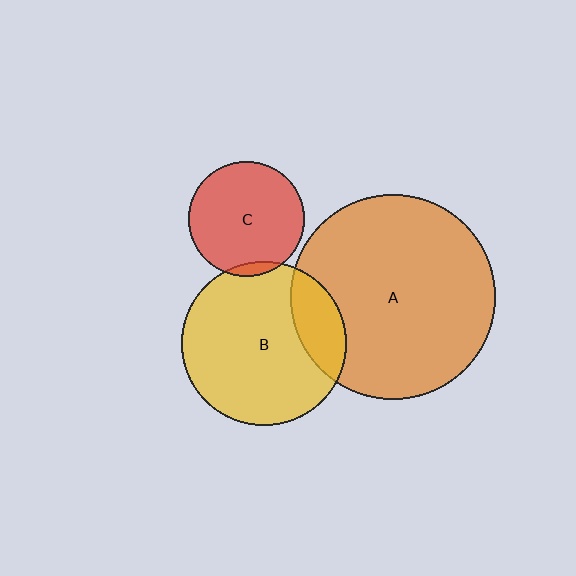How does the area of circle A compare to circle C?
Approximately 3.1 times.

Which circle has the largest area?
Circle A (orange).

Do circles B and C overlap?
Yes.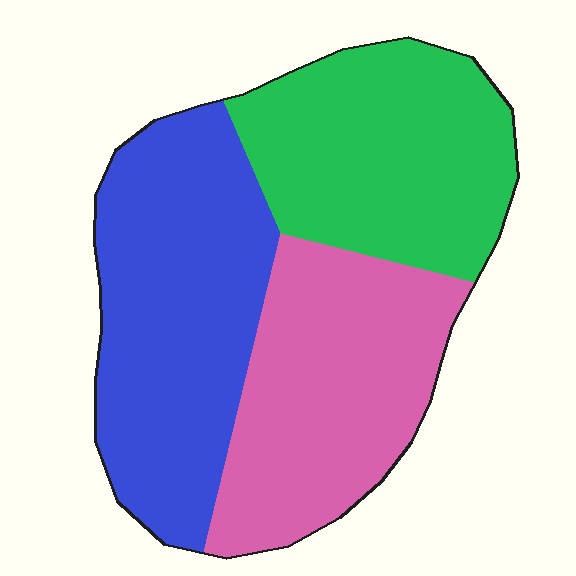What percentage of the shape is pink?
Pink takes up about one third (1/3) of the shape.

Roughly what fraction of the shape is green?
Green takes up about one third (1/3) of the shape.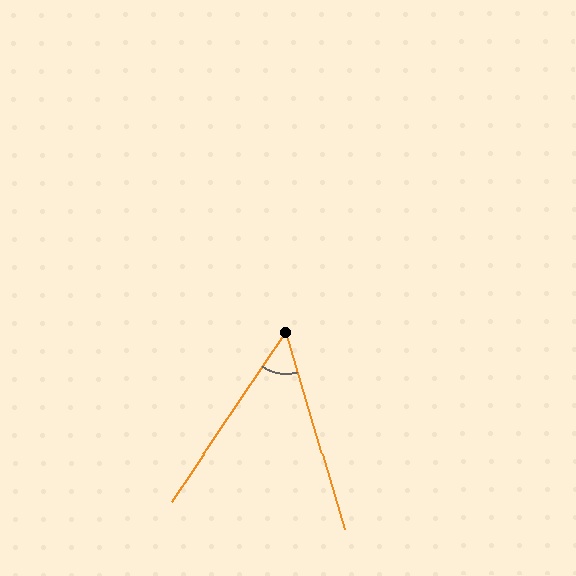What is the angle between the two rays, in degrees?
Approximately 51 degrees.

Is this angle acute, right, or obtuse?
It is acute.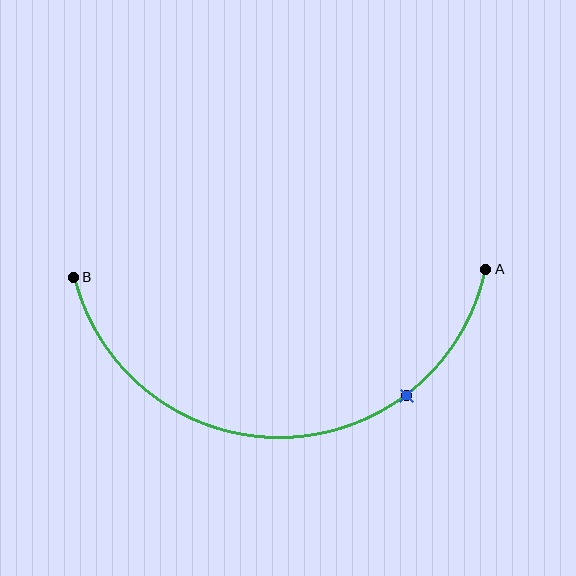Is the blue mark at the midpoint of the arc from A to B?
No. The blue mark lies on the arc but is closer to endpoint A. The arc midpoint would be at the point on the curve equidistant along the arc from both A and B.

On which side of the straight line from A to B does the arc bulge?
The arc bulges below the straight line connecting A and B.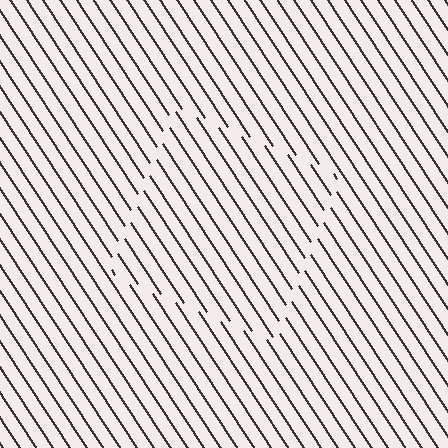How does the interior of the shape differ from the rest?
The interior of the shape contains the same grating, shifted by half a period — the contour is defined by the phase discontinuity where line-ends from the inner and outer gratings abut.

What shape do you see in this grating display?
An illusory square. The interior of the shape contains the same grating, shifted by half a period — the contour is defined by the phase discontinuity where line-ends from the inner and outer gratings abut.